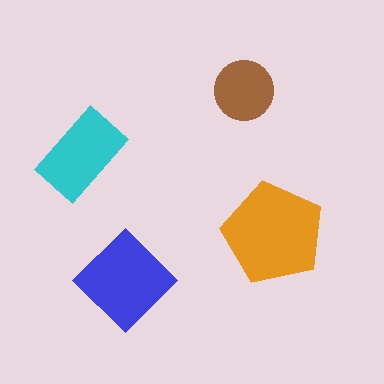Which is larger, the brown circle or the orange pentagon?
The orange pentagon.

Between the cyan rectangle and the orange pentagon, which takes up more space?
The orange pentagon.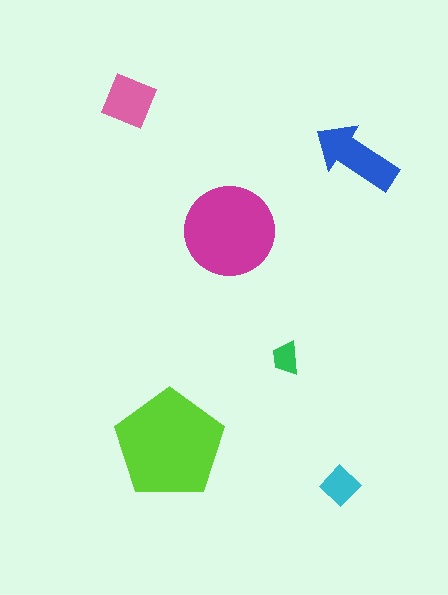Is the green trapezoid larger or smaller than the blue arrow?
Smaller.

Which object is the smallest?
The green trapezoid.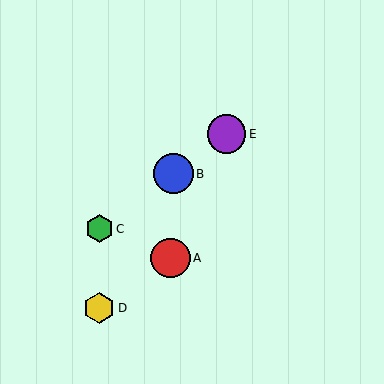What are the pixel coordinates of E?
Object E is at (227, 134).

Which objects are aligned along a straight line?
Objects B, C, E are aligned along a straight line.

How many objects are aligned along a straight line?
3 objects (B, C, E) are aligned along a straight line.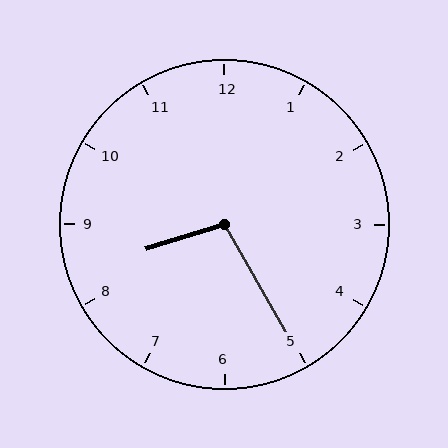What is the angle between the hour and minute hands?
Approximately 102 degrees.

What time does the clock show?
8:25.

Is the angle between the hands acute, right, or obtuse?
It is obtuse.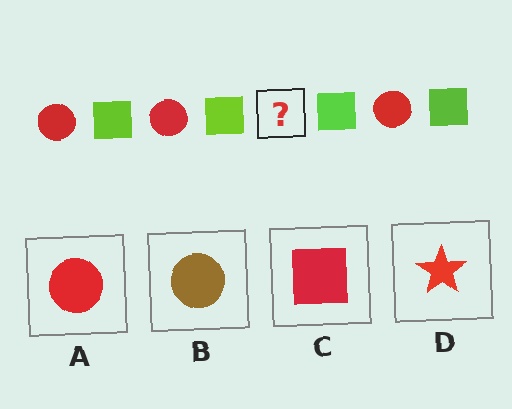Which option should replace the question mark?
Option A.